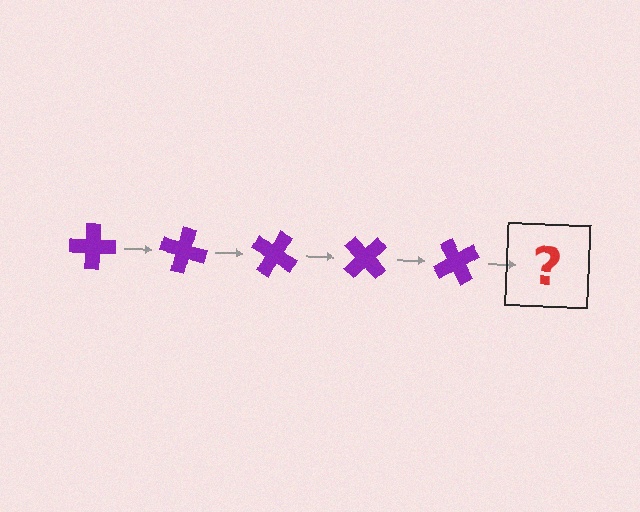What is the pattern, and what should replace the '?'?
The pattern is that the cross rotates 15 degrees each step. The '?' should be a purple cross rotated 75 degrees.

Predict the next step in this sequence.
The next step is a purple cross rotated 75 degrees.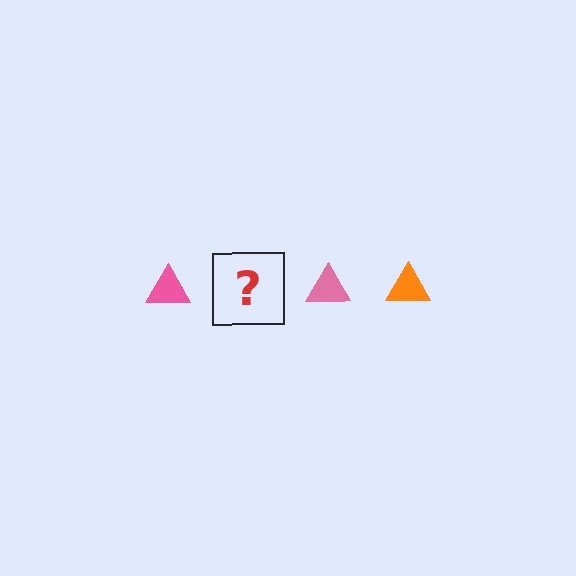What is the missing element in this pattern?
The missing element is an orange triangle.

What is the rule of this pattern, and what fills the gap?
The rule is that the pattern cycles through pink, orange triangles. The gap should be filled with an orange triangle.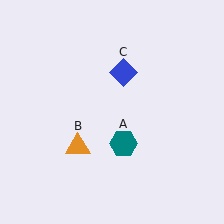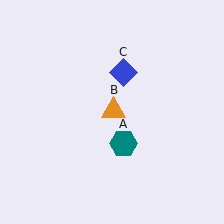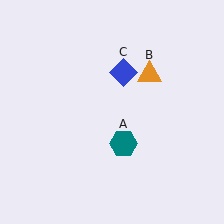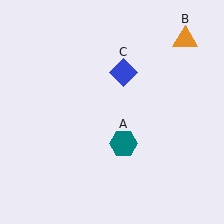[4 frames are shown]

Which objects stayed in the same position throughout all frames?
Teal hexagon (object A) and blue diamond (object C) remained stationary.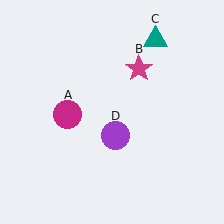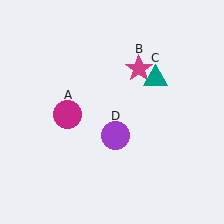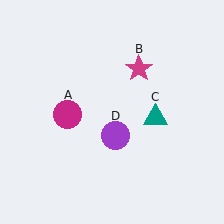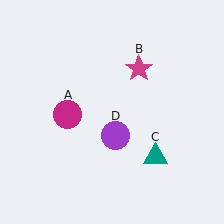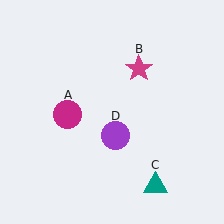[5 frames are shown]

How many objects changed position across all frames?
1 object changed position: teal triangle (object C).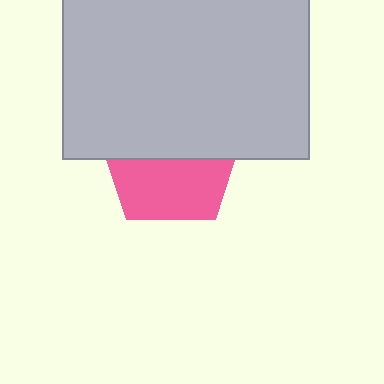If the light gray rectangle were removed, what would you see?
You would see the complete pink pentagon.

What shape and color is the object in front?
The object in front is a light gray rectangle.